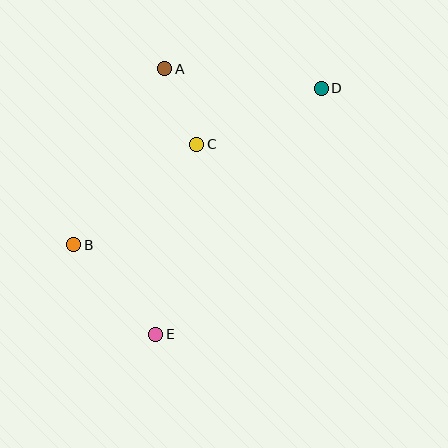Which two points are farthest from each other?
Points D and E are farthest from each other.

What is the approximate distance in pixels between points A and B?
The distance between A and B is approximately 198 pixels.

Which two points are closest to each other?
Points A and C are closest to each other.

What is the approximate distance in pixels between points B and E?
The distance between B and E is approximately 121 pixels.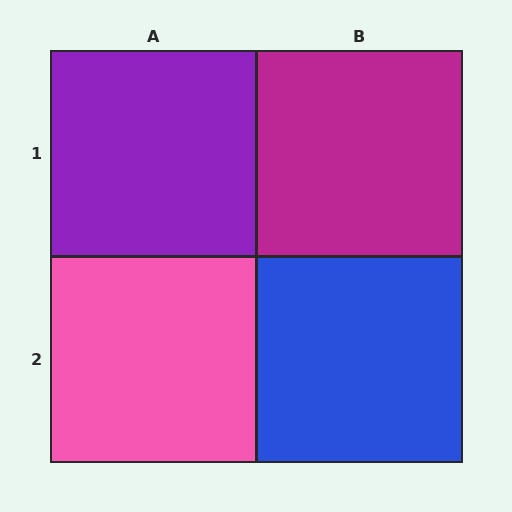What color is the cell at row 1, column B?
Magenta.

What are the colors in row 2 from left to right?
Pink, blue.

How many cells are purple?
1 cell is purple.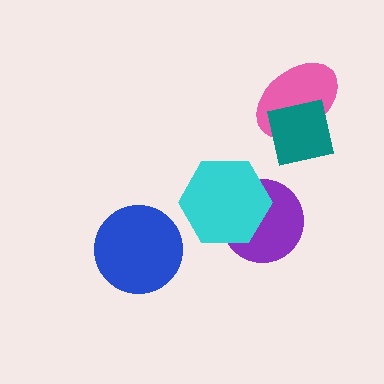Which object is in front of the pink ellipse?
The teal square is in front of the pink ellipse.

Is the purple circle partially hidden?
Yes, it is partially covered by another shape.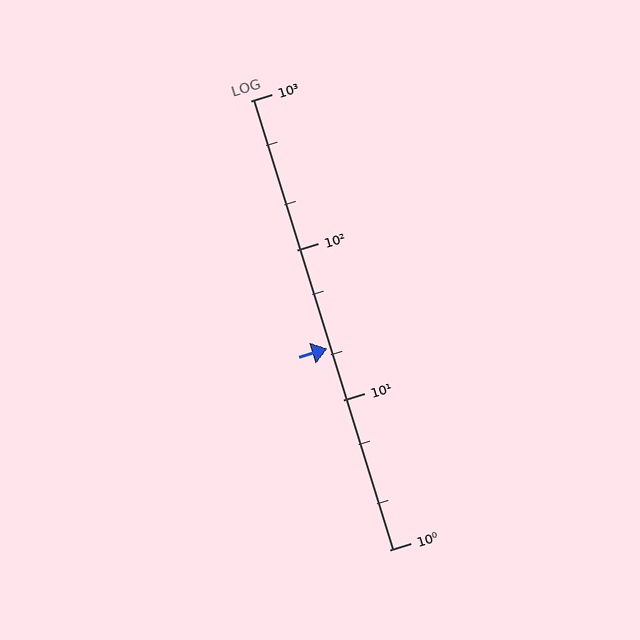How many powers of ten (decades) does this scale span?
The scale spans 3 decades, from 1 to 1000.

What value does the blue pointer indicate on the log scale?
The pointer indicates approximately 22.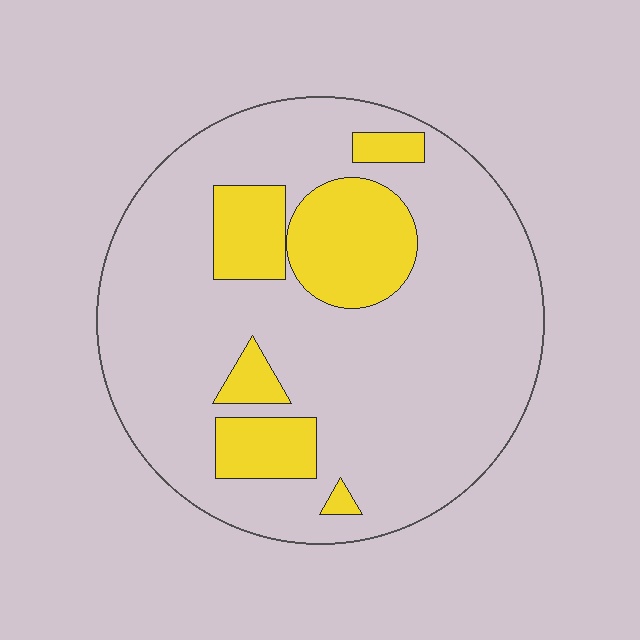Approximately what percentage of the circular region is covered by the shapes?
Approximately 20%.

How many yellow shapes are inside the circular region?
6.